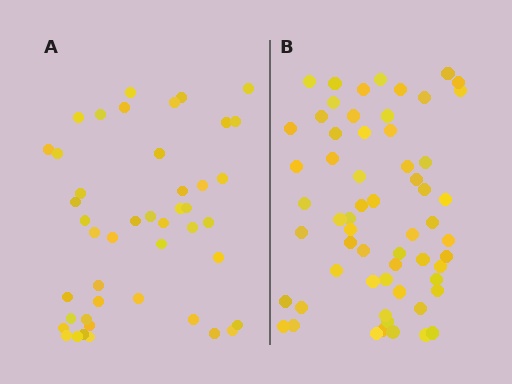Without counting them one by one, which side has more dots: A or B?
Region B (the right region) has more dots.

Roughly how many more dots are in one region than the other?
Region B has approximately 15 more dots than region A.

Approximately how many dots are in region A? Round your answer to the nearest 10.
About 40 dots. (The exact count is 45, which rounds to 40.)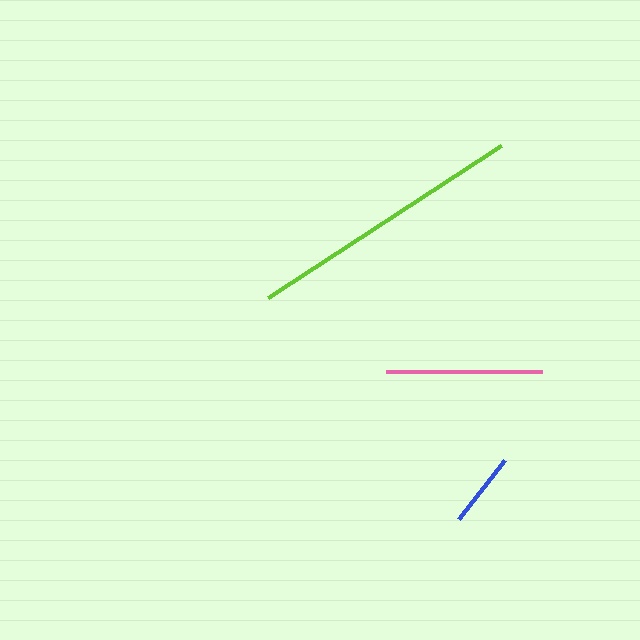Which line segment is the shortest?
The blue line is the shortest at approximately 75 pixels.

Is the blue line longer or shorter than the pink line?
The pink line is longer than the blue line.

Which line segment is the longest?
The lime line is the longest at approximately 277 pixels.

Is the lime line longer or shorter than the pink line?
The lime line is longer than the pink line.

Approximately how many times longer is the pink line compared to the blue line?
The pink line is approximately 2.1 times the length of the blue line.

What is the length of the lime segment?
The lime segment is approximately 277 pixels long.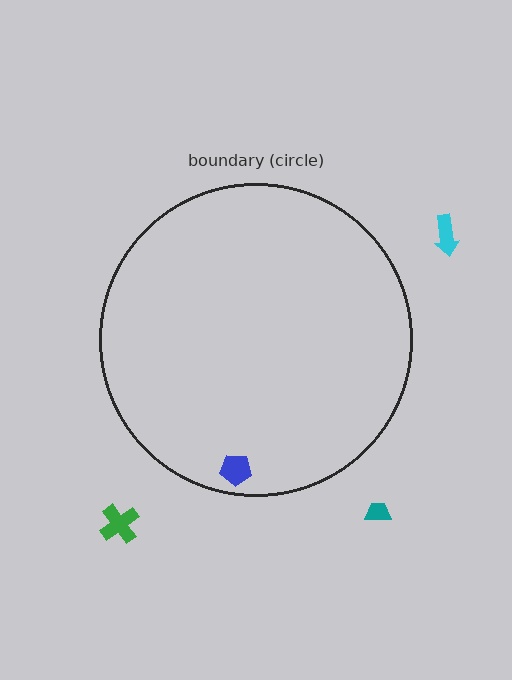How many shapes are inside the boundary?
1 inside, 3 outside.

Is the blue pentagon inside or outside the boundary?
Inside.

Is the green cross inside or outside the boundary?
Outside.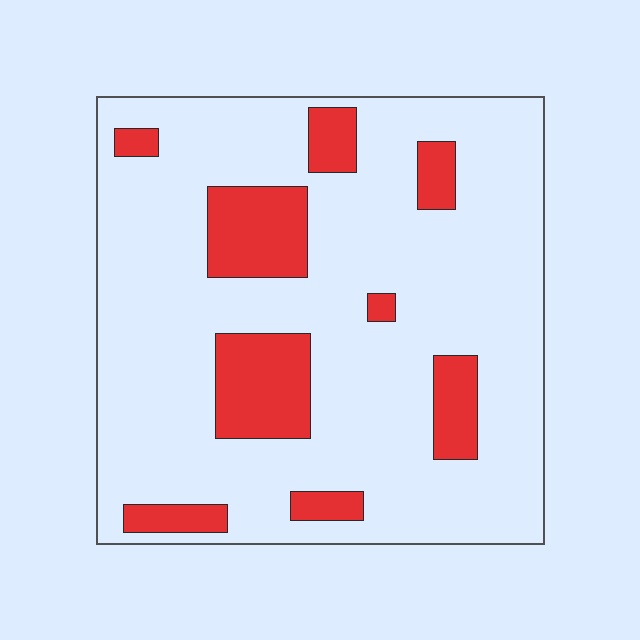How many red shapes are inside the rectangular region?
9.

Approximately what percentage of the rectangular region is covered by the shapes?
Approximately 20%.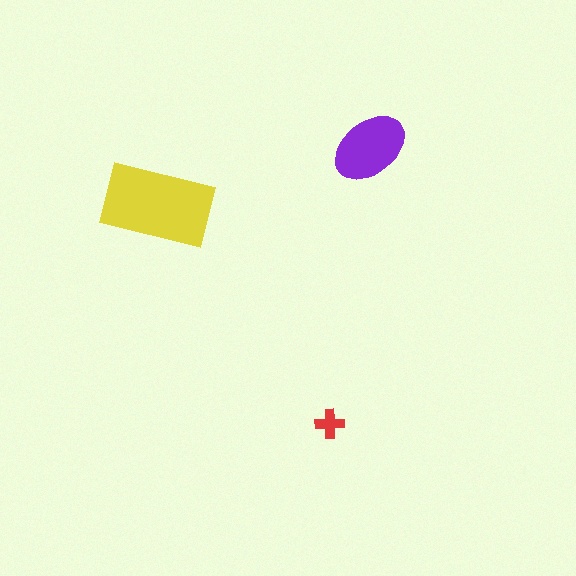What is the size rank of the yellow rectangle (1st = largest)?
1st.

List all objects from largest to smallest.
The yellow rectangle, the purple ellipse, the red cross.